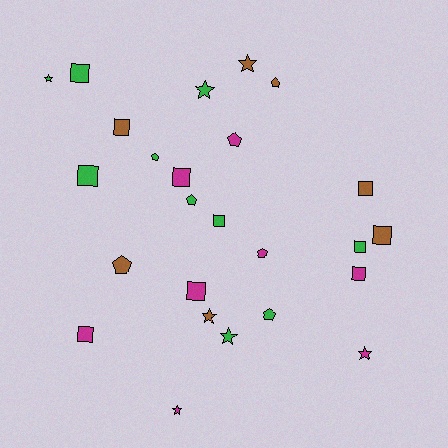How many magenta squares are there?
There are 4 magenta squares.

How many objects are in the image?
There are 25 objects.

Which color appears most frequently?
Green, with 10 objects.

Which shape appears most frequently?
Square, with 11 objects.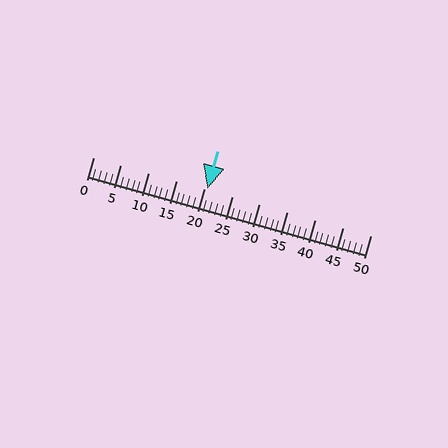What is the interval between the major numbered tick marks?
The major tick marks are spaced 5 units apart.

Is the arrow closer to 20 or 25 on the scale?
The arrow is closer to 20.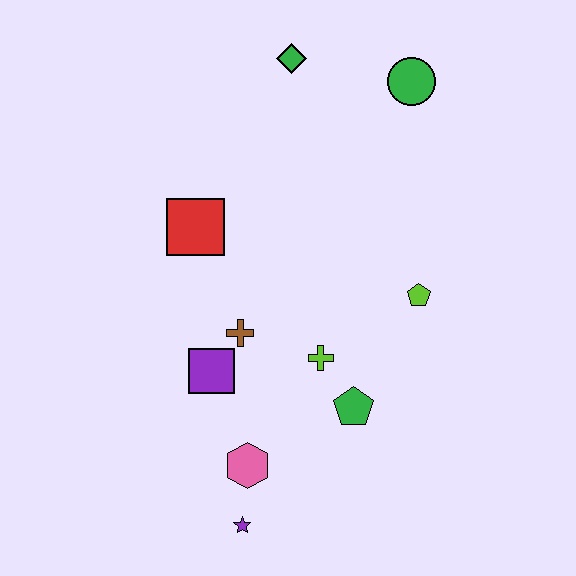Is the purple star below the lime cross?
Yes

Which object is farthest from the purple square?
The green circle is farthest from the purple square.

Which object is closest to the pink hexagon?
The purple star is closest to the pink hexagon.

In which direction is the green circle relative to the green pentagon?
The green circle is above the green pentagon.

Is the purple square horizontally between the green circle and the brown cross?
No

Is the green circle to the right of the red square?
Yes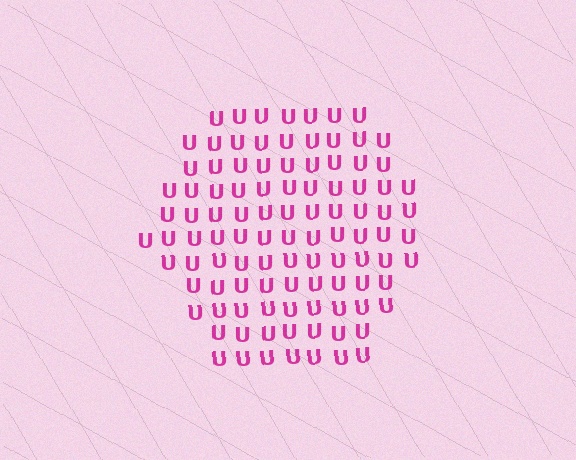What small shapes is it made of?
It is made of small letter U's.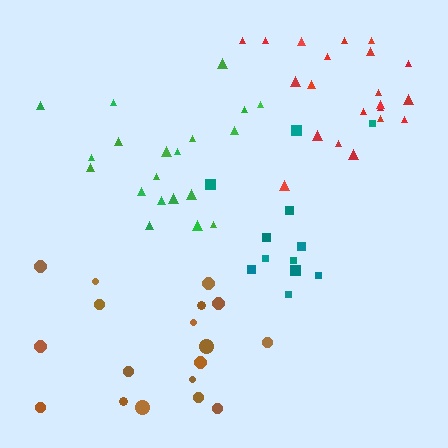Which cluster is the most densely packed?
Red.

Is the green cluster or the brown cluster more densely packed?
Brown.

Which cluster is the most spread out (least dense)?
Teal.